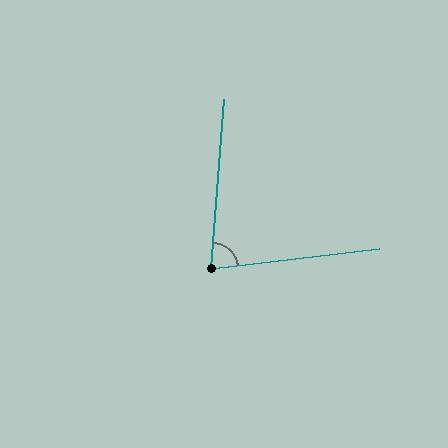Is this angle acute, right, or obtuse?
It is acute.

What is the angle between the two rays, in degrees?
Approximately 79 degrees.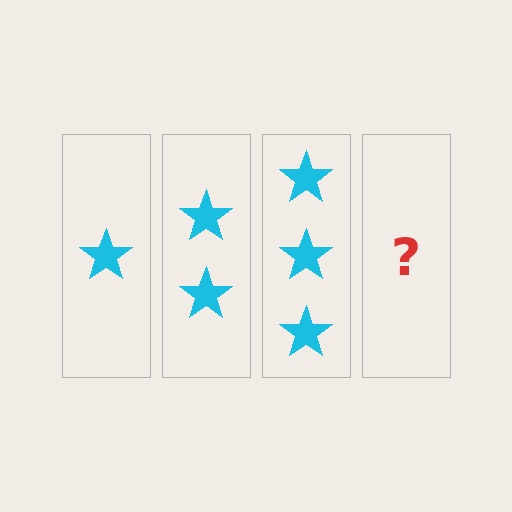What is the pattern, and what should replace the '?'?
The pattern is that each step adds one more star. The '?' should be 4 stars.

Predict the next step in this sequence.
The next step is 4 stars.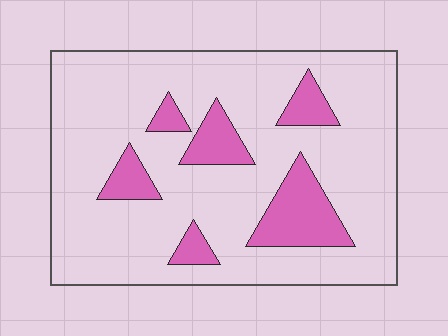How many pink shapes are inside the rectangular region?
6.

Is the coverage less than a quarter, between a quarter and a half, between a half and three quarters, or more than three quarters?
Less than a quarter.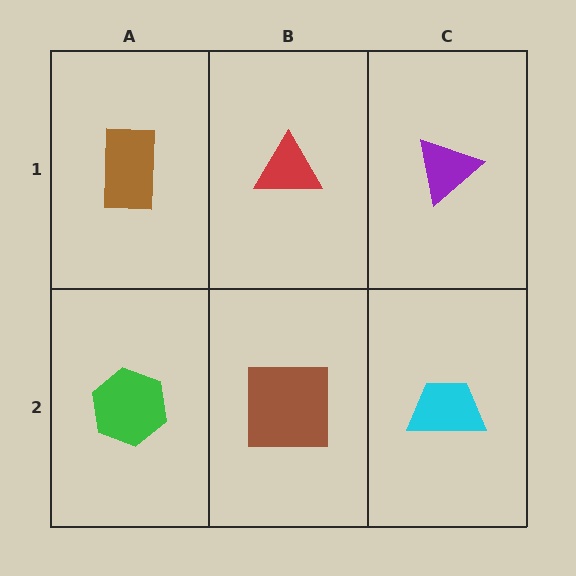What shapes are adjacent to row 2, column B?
A red triangle (row 1, column B), a green hexagon (row 2, column A), a cyan trapezoid (row 2, column C).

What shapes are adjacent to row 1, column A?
A green hexagon (row 2, column A), a red triangle (row 1, column B).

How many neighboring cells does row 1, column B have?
3.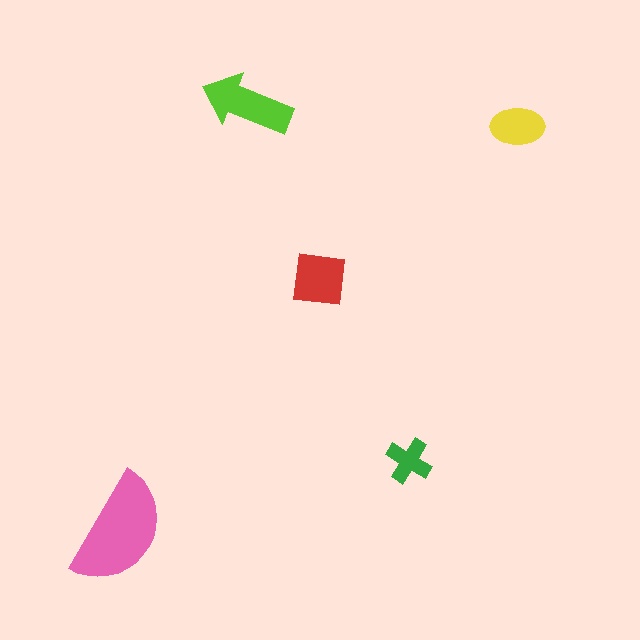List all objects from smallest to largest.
The green cross, the yellow ellipse, the red square, the lime arrow, the pink semicircle.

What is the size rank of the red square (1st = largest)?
3rd.